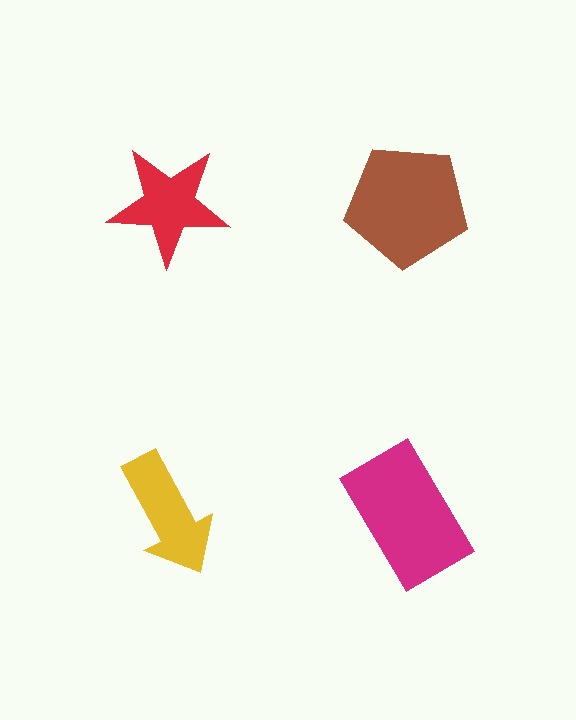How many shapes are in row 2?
2 shapes.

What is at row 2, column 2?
A magenta rectangle.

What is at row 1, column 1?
A red star.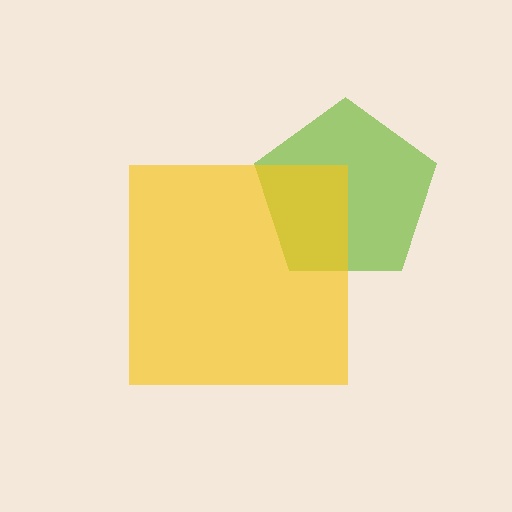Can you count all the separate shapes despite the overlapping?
Yes, there are 2 separate shapes.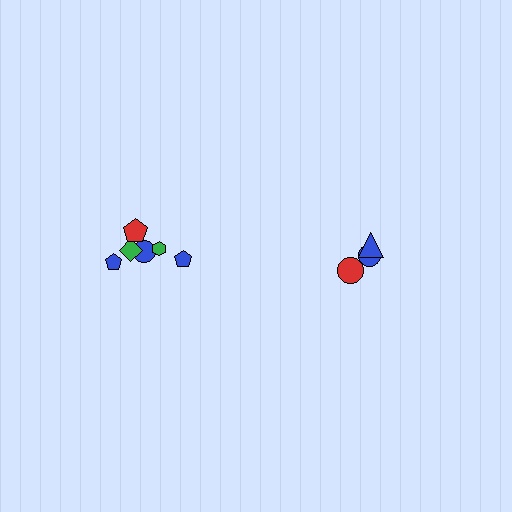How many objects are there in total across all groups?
There are 9 objects.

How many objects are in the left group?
There are 6 objects.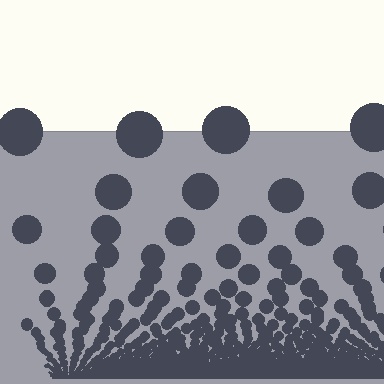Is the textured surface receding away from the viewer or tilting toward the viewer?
The surface appears to tilt toward the viewer. Texture elements get larger and sparser toward the top.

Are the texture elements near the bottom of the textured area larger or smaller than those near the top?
Smaller. The gradient is inverted — elements near the bottom are smaller and denser.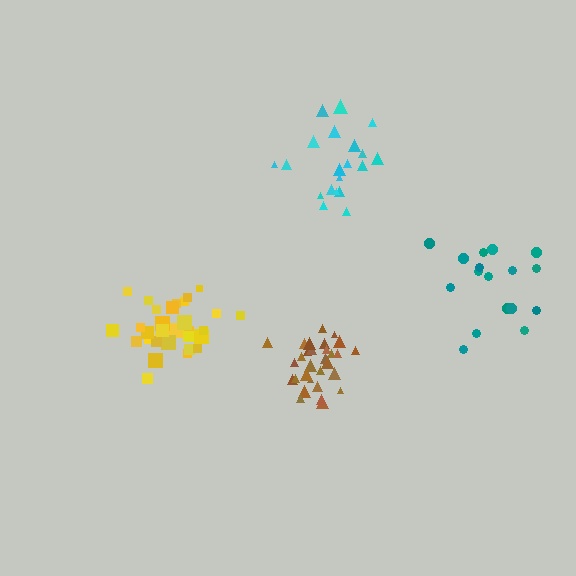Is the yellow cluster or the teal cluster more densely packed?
Yellow.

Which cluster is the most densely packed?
Brown.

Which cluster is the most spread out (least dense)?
Teal.